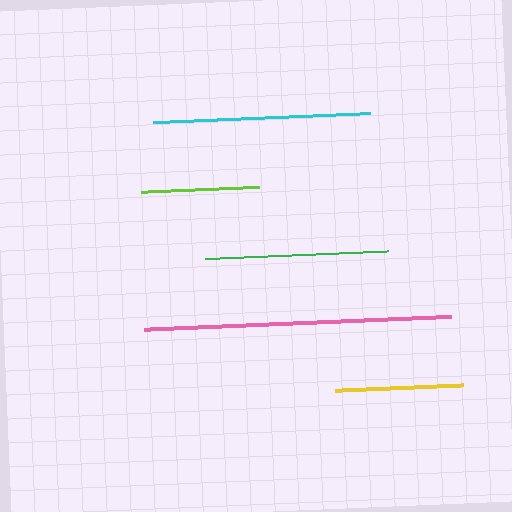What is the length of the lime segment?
The lime segment is approximately 118 pixels long.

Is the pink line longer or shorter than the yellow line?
The pink line is longer than the yellow line.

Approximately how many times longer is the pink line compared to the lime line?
The pink line is approximately 2.6 times the length of the lime line.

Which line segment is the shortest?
The lime line is the shortest at approximately 118 pixels.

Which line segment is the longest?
The pink line is the longest at approximately 307 pixels.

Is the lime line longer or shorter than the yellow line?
The yellow line is longer than the lime line.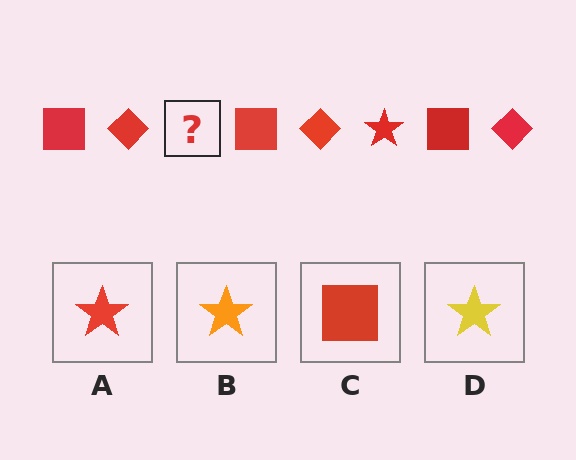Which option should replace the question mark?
Option A.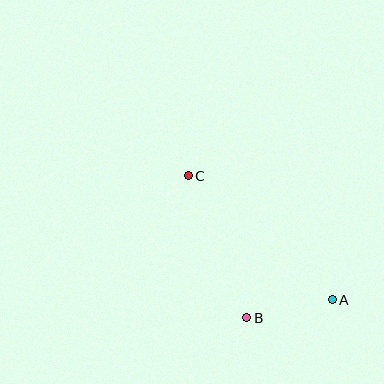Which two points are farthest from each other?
Points A and C are farthest from each other.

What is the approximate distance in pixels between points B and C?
The distance between B and C is approximately 154 pixels.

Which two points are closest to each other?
Points A and B are closest to each other.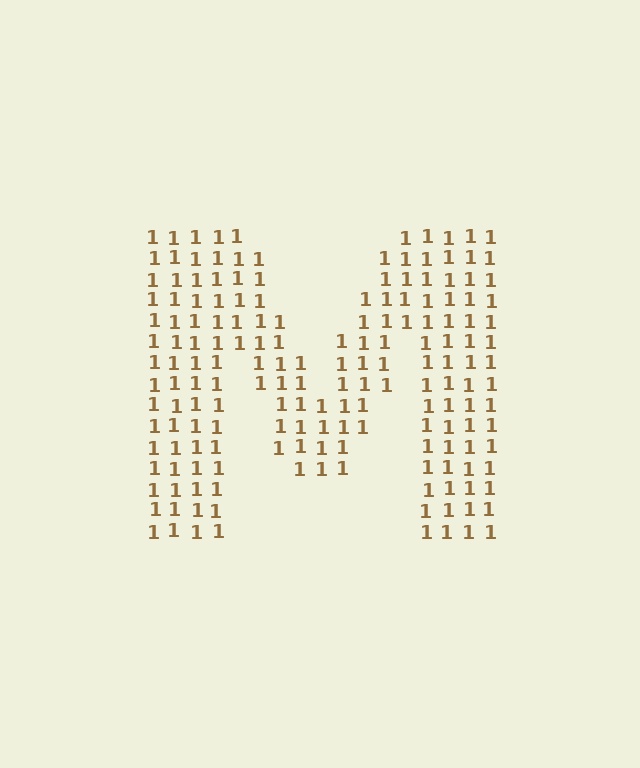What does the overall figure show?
The overall figure shows the letter M.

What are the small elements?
The small elements are digit 1's.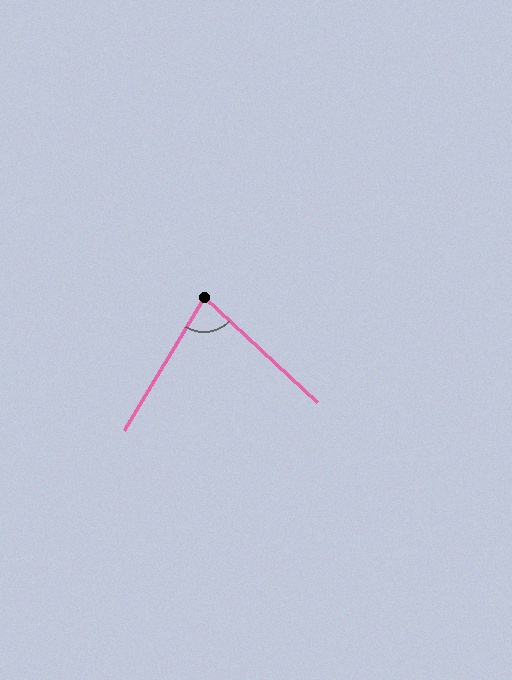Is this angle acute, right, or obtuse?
It is acute.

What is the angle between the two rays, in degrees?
Approximately 78 degrees.